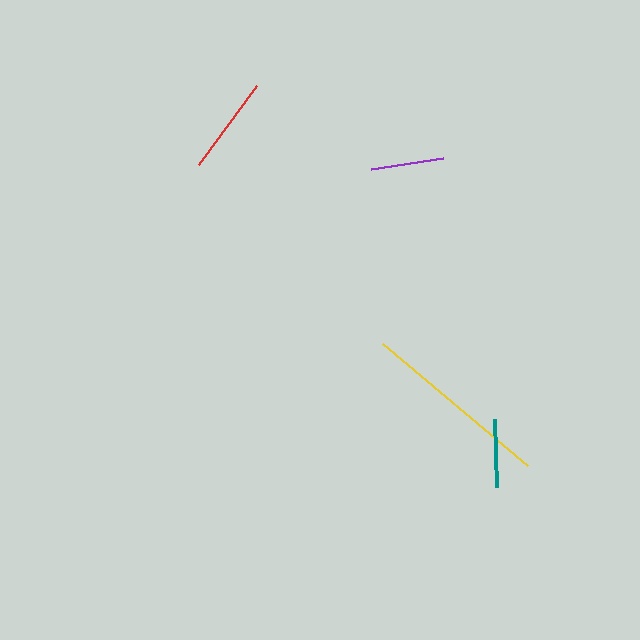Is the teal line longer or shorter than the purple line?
The purple line is longer than the teal line.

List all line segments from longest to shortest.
From longest to shortest: yellow, red, purple, teal.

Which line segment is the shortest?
The teal line is the shortest at approximately 69 pixels.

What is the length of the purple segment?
The purple segment is approximately 73 pixels long.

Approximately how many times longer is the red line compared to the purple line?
The red line is approximately 1.3 times the length of the purple line.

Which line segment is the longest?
The yellow line is the longest at approximately 189 pixels.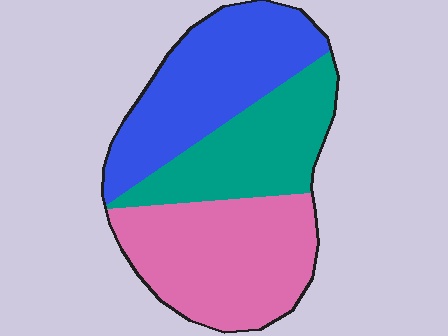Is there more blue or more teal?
Blue.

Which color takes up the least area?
Teal, at roughly 25%.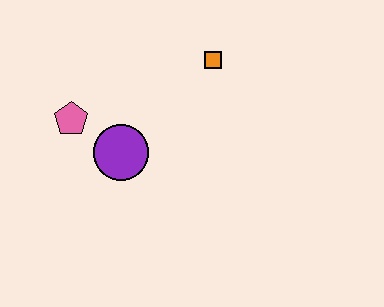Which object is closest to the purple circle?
The pink pentagon is closest to the purple circle.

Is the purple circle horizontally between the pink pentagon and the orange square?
Yes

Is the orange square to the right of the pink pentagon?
Yes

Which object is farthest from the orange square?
The pink pentagon is farthest from the orange square.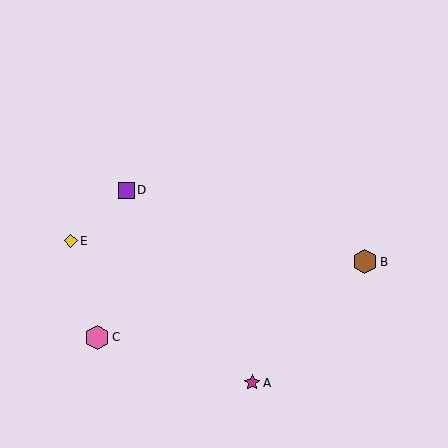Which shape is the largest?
The brown hexagon (labeled B) is the largest.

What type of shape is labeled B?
Shape B is a brown hexagon.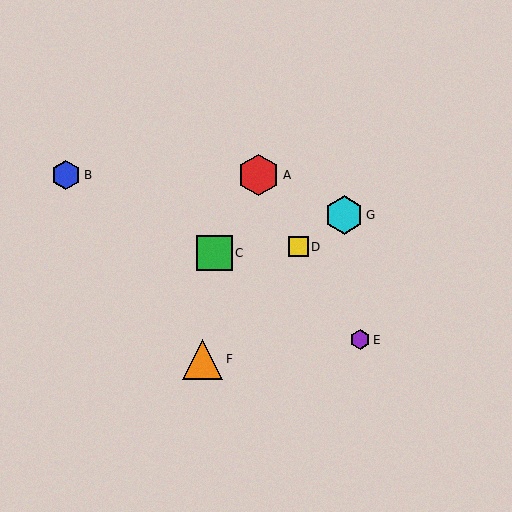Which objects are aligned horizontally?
Objects A, B are aligned horizontally.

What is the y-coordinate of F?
Object F is at y≈359.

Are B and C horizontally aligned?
No, B is at y≈175 and C is at y≈253.